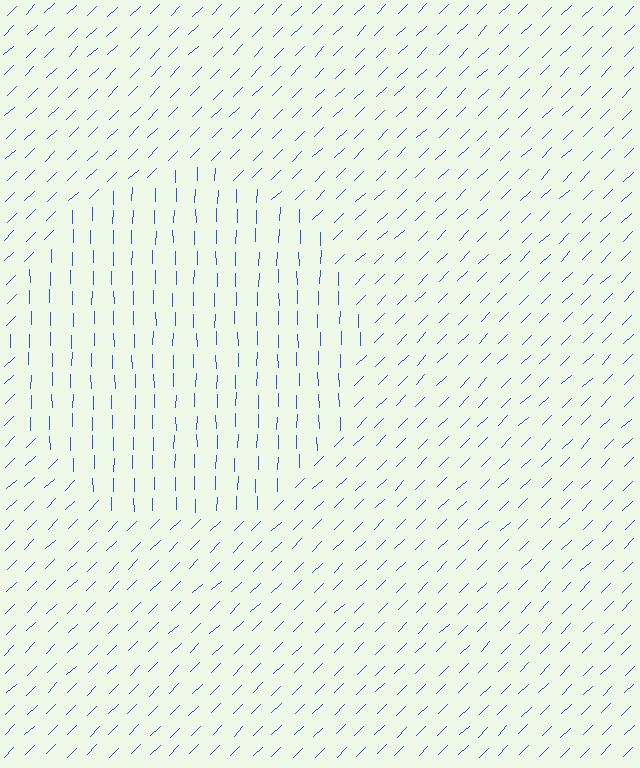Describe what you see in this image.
The image is filled with small blue line segments. A circle region in the image has lines oriented differently from the surrounding lines, creating a visible texture boundary.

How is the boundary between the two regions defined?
The boundary is defined purely by a change in line orientation (approximately 45 degrees difference). All lines are the same color and thickness.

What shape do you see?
I see a circle.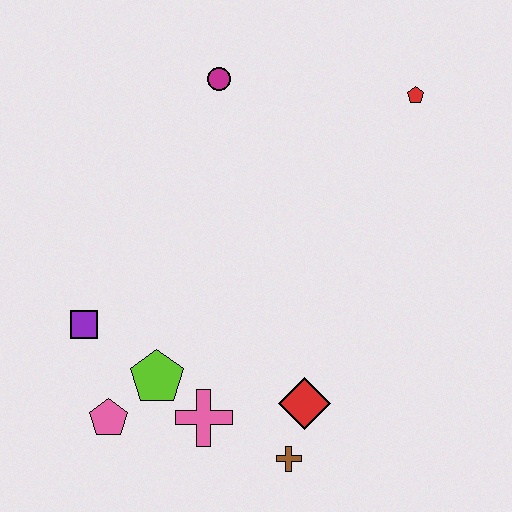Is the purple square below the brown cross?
No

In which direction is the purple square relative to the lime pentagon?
The purple square is to the left of the lime pentagon.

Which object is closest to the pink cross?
The lime pentagon is closest to the pink cross.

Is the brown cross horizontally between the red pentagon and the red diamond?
No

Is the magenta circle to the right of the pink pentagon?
Yes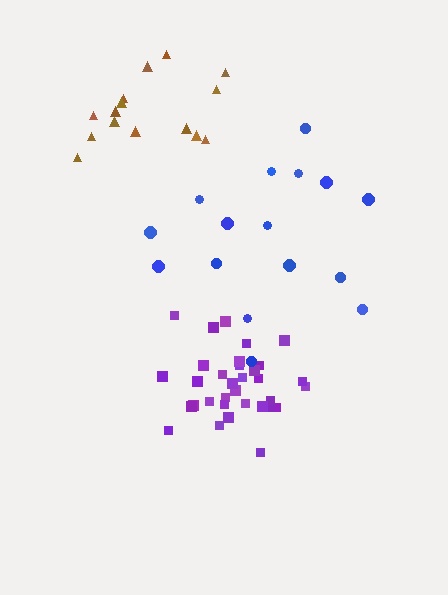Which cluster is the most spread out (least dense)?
Blue.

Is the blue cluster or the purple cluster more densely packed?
Purple.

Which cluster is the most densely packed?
Purple.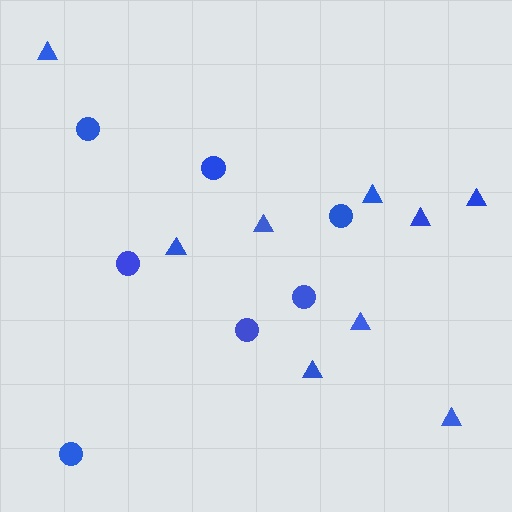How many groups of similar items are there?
There are 2 groups: one group of circles (7) and one group of triangles (9).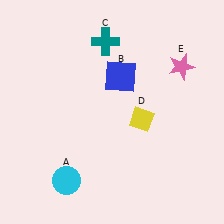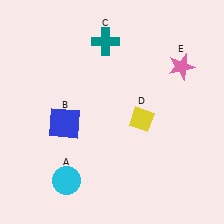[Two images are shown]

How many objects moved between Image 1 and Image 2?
1 object moved between the two images.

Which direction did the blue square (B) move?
The blue square (B) moved left.